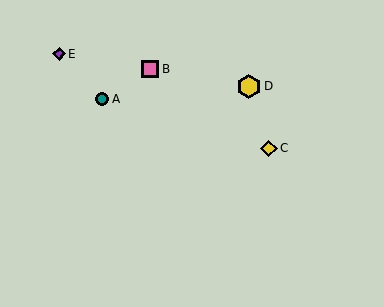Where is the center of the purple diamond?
The center of the purple diamond is at (59, 54).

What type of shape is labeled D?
Shape D is a yellow hexagon.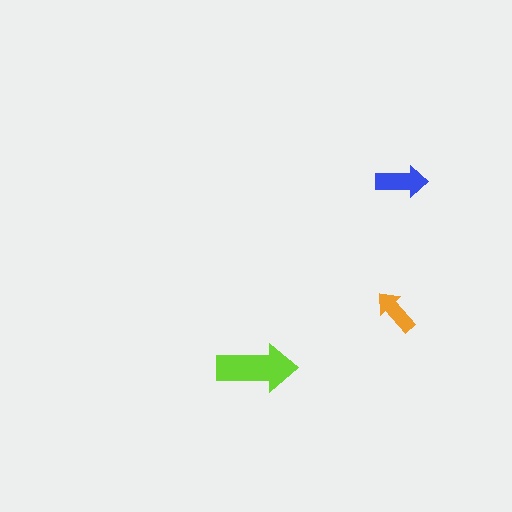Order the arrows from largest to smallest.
the lime one, the blue one, the orange one.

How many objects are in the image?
There are 3 objects in the image.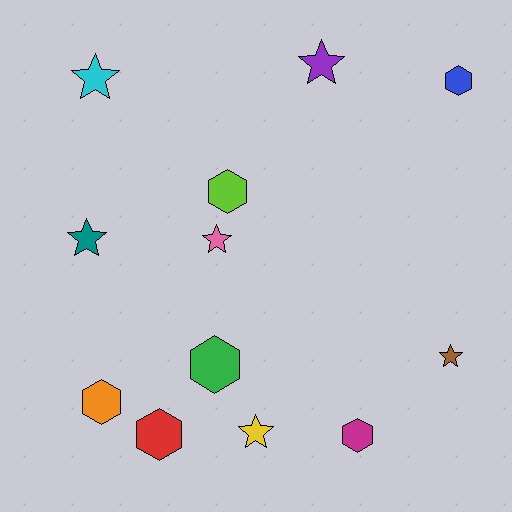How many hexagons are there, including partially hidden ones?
There are 6 hexagons.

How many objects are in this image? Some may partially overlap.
There are 12 objects.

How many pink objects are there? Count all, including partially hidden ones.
There is 1 pink object.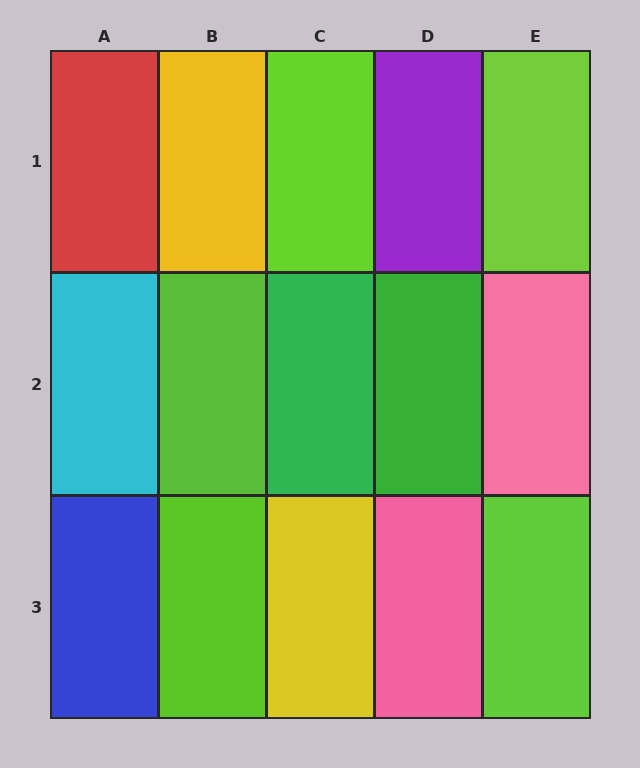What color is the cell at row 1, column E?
Lime.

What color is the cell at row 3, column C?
Yellow.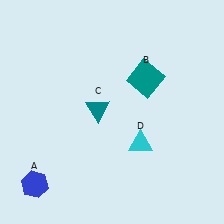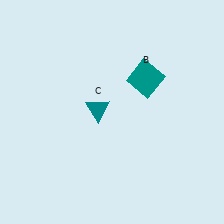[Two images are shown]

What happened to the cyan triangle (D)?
The cyan triangle (D) was removed in Image 2. It was in the bottom-right area of Image 1.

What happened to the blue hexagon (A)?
The blue hexagon (A) was removed in Image 2. It was in the bottom-left area of Image 1.